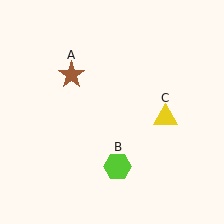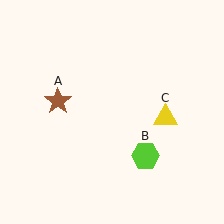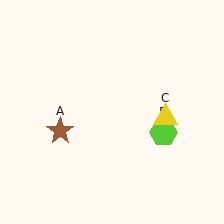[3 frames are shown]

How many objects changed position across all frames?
2 objects changed position: brown star (object A), lime hexagon (object B).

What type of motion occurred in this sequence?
The brown star (object A), lime hexagon (object B) rotated counterclockwise around the center of the scene.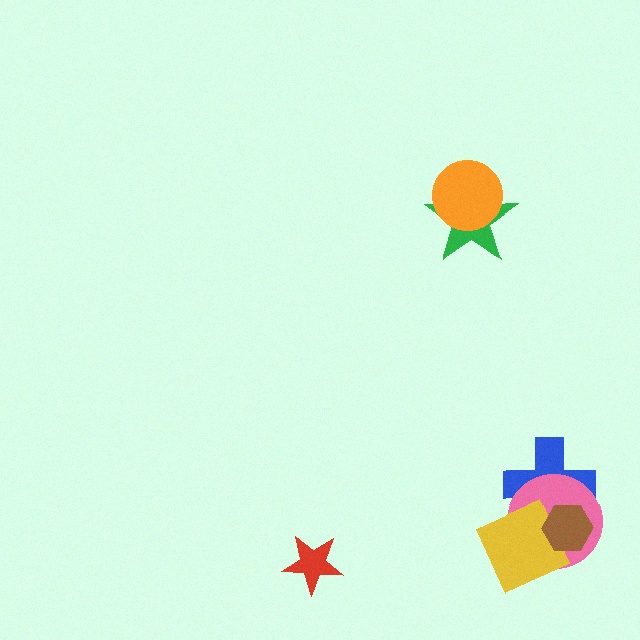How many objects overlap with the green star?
1 object overlaps with the green star.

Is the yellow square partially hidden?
Yes, it is partially covered by another shape.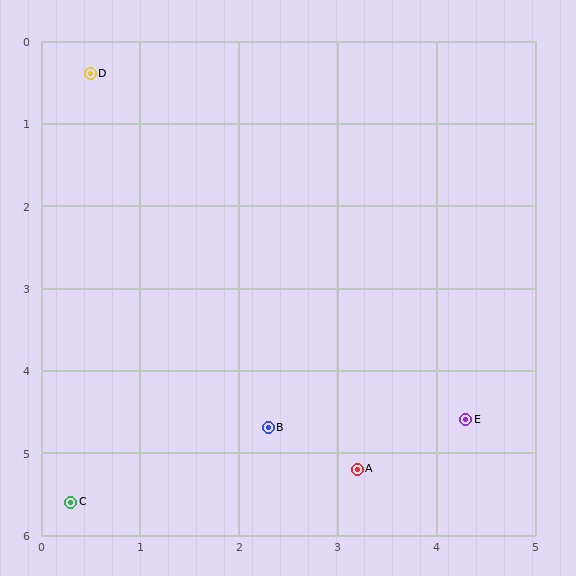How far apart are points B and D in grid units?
Points B and D are about 4.7 grid units apart.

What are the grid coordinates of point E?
Point E is at approximately (4.3, 4.6).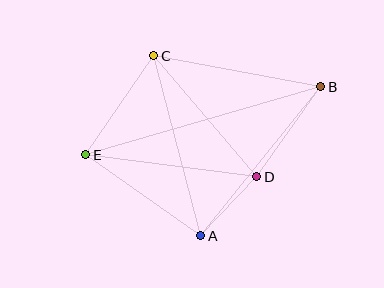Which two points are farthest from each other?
Points B and E are farthest from each other.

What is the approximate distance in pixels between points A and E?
The distance between A and E is approximately 140 pixels.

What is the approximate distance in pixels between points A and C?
The distance between A and C is approximately 186 pixels.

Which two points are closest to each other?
Points A and D are closest to each other.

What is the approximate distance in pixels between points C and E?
The distance between C and E is approximately 120 pixels.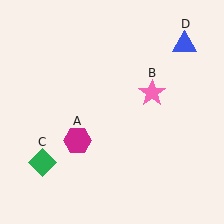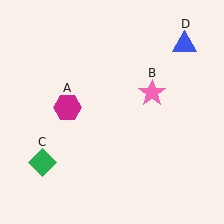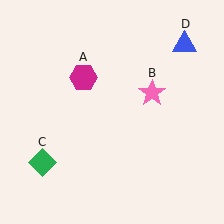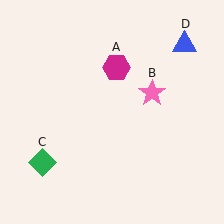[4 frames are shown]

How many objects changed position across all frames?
1 object changed position: magenta hexagon (object A).